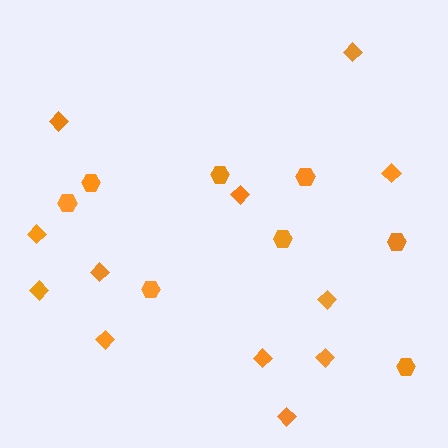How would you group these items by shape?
There are 2 groups: one group of diamonds (12) and one group of hexagons (8).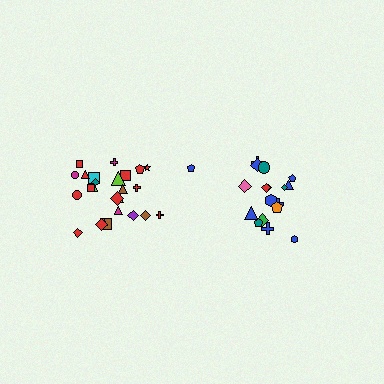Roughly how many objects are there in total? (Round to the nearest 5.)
Roughly 45 objects in total.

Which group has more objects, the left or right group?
The left group.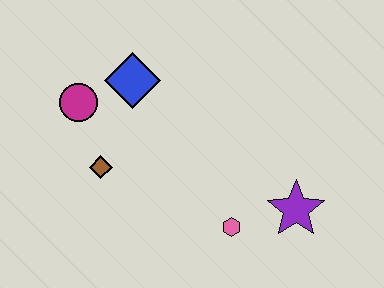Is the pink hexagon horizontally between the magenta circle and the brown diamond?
No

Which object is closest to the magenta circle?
The blue diamond is closest to the magenta circle.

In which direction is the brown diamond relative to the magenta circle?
The brown diamond is below the magenta circle.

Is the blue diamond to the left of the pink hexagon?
Yes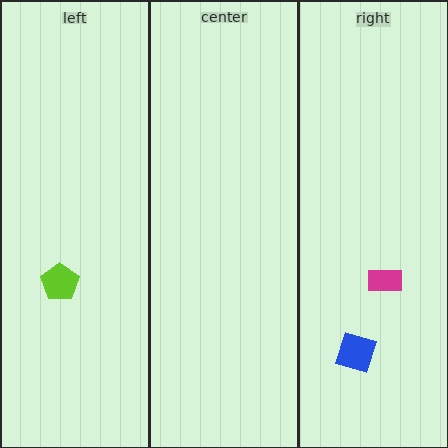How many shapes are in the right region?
2.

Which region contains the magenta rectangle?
The right region.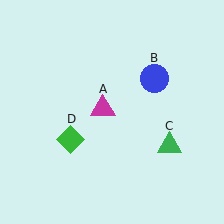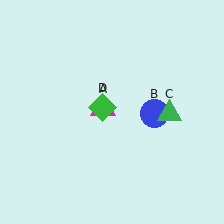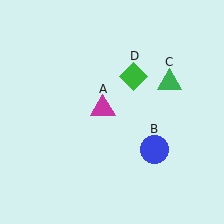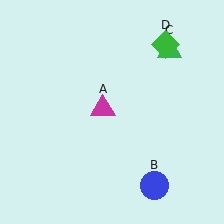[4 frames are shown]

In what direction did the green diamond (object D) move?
The green diamond (object D) moved up and to the right.